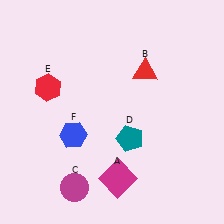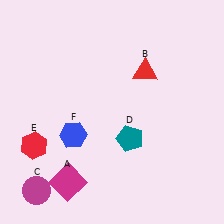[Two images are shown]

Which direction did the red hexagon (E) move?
The red hexagon (E) moved down.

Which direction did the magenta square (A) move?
The magenta square (A) moved left.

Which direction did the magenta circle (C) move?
The magenta circle (C) moved left.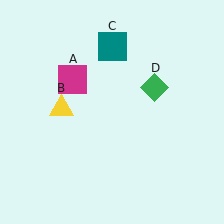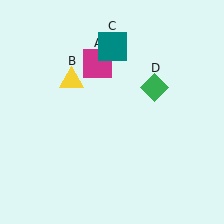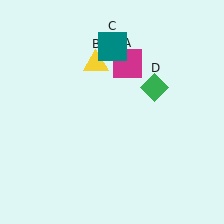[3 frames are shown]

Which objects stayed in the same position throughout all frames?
Teal square (object C) and green diamond (object D) remained stationary.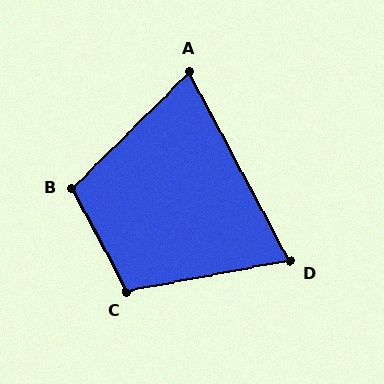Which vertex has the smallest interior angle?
D, at approximately 73 degrees.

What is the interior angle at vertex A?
Approximately 73 degrees (acute).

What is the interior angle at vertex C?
Approximately 107 degrees (obtuse).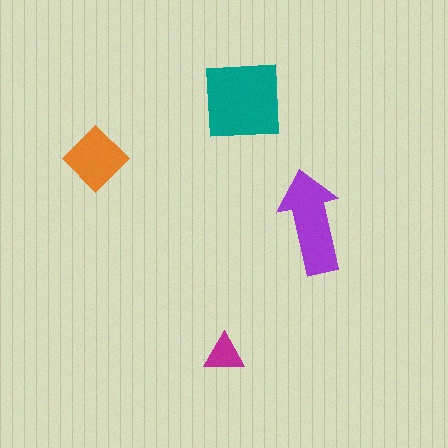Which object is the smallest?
The magenta triangle.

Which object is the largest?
The teal square.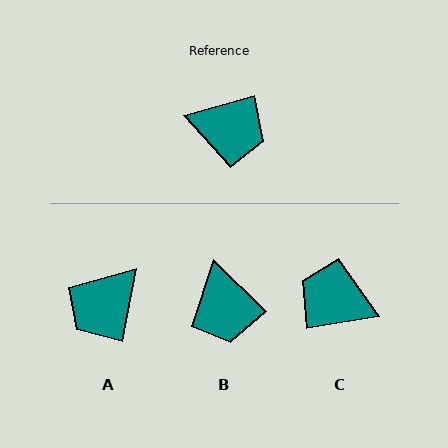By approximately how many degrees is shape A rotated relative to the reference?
Approximately 116 degrees clockwise.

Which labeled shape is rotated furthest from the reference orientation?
C, about 174 degrees away.